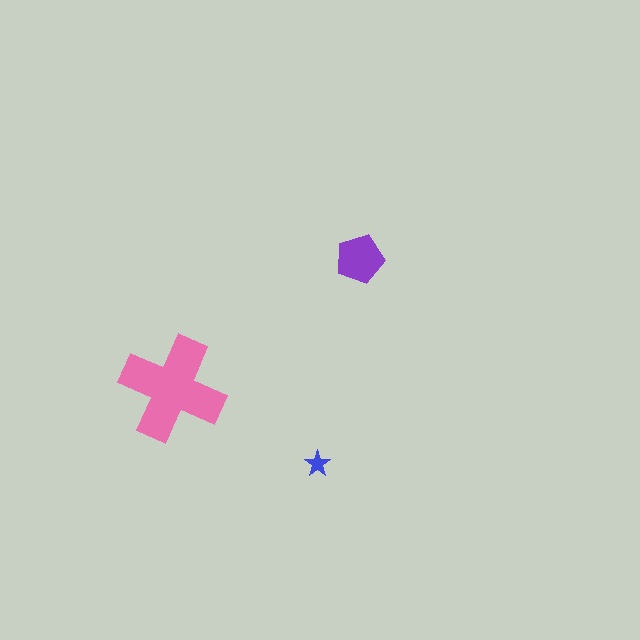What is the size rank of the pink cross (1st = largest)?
1st.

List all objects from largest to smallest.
The pink cross, the purple pentagon, the blue star.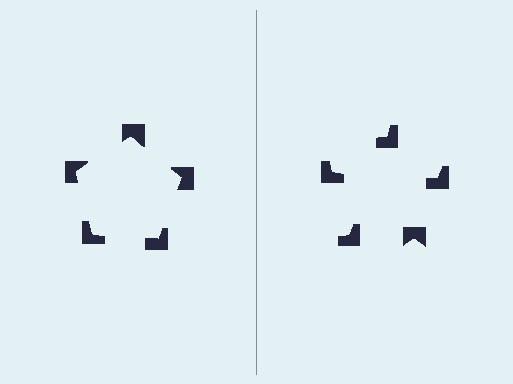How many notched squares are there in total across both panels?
10 — 5 on each side.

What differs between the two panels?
The notched squares are positioned identically on both sides; only the wedge orientations differ. On the left they align to a pentagon; on the right they are misaligned.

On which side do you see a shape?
An illusory pentagon appears on the left side. On the right side the wedge cuts are rotated, so no coherent shape forms.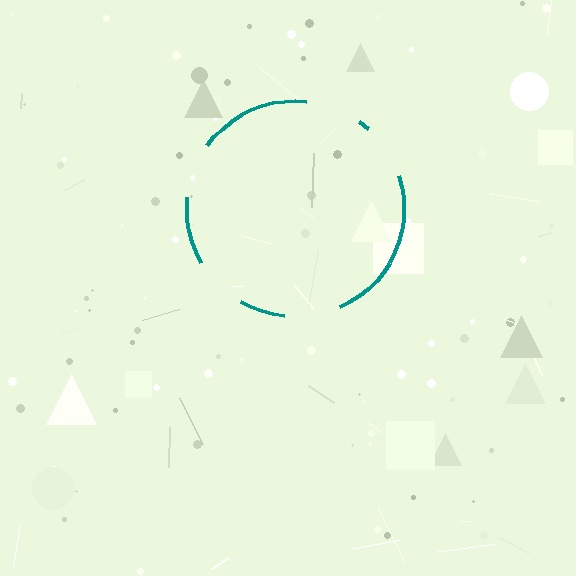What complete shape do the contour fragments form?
The contour fragments form a circle.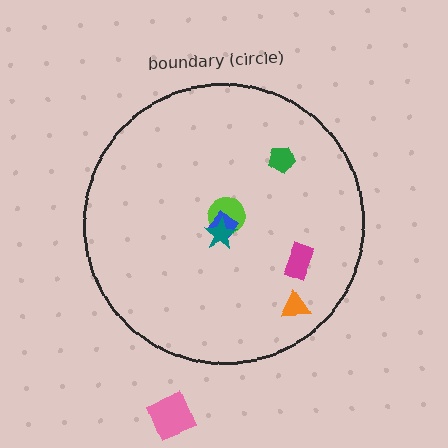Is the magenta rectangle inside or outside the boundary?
Inside.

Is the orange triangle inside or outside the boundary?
Inside.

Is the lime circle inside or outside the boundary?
Inside.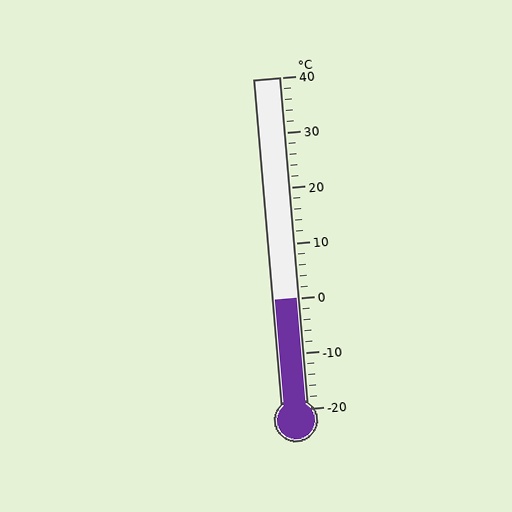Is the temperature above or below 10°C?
The temperature is below 10°C.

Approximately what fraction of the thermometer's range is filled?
The thermometer is filled to approximately 35% of its range.